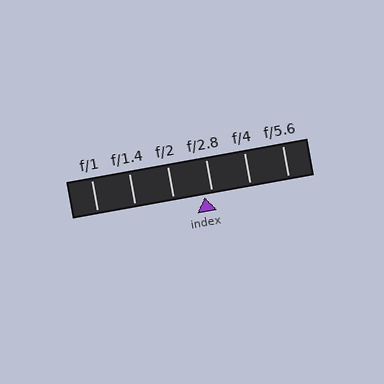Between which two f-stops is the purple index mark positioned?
The index mark is between f/2 and f/2.8.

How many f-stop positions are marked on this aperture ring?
There are 6 f-stop positions marked.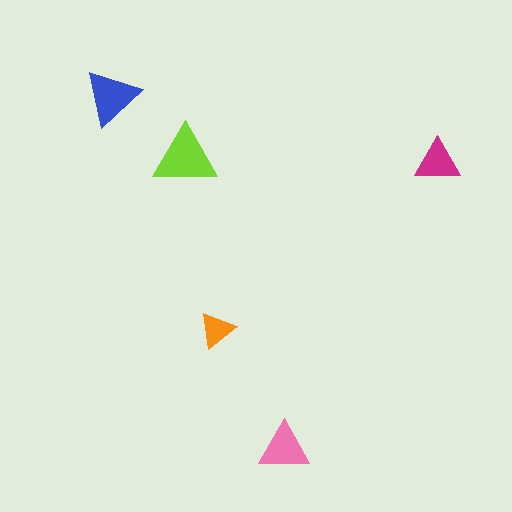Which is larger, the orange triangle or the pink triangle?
The pink one.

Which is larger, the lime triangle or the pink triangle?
The lime one.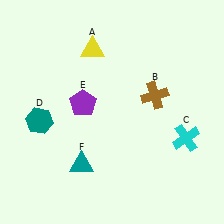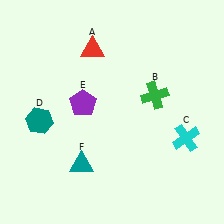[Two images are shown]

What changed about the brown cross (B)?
In Image 1, B is brown. In Image 2, it changed to green.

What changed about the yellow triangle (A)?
In Image 1, A is yellow. In Image 2, it changed to red.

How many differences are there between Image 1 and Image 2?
There are 2 differences between the two images.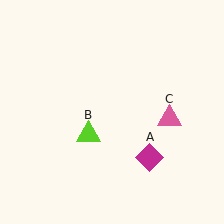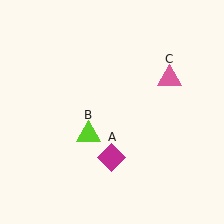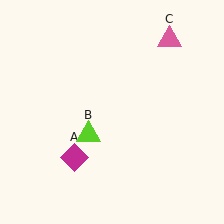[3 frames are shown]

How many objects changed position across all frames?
2 objects changed position: magenta diamond (object A), pink triangle (object C).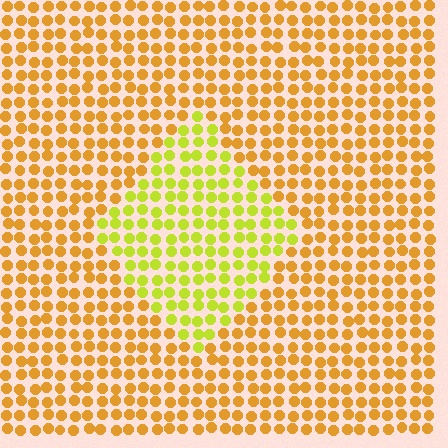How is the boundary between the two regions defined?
The boundary is defined purely by a slight shift in hue (about 36 degrees). Spacing, size, and orientation are identical on both sides.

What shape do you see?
I see a diamond.